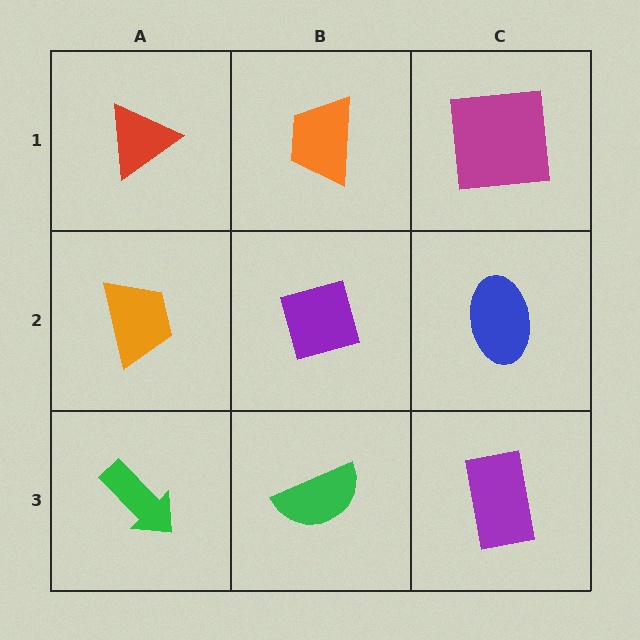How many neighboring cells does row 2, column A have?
3.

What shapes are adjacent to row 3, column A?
An orange trapezoid (row 2, column A), a green semicircle (row 3, column B).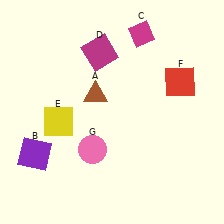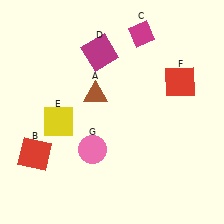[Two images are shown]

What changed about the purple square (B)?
In Image 1, B is purple. In Image 2, it changed to red.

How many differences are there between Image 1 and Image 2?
There is 1 difference between the two images.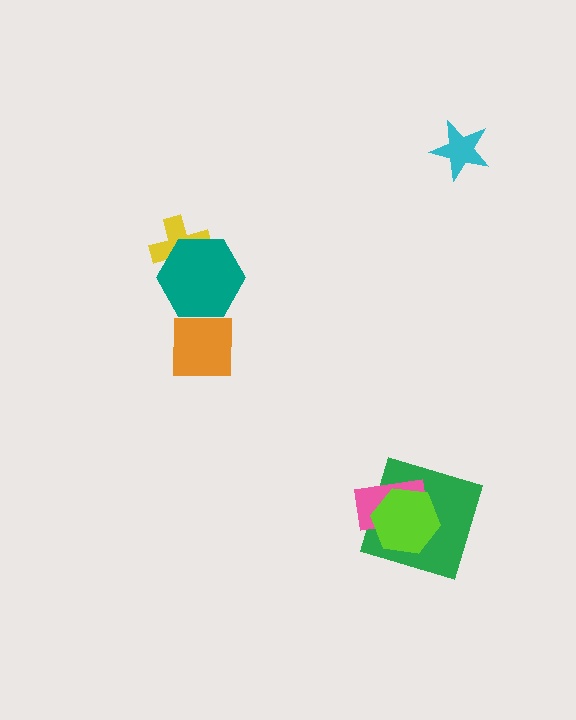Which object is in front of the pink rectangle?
The lime hexagon is in front of the pink rectangle.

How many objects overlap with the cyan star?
0 objects overlap with the cyan star.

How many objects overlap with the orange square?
1 object overlaps with the orange square.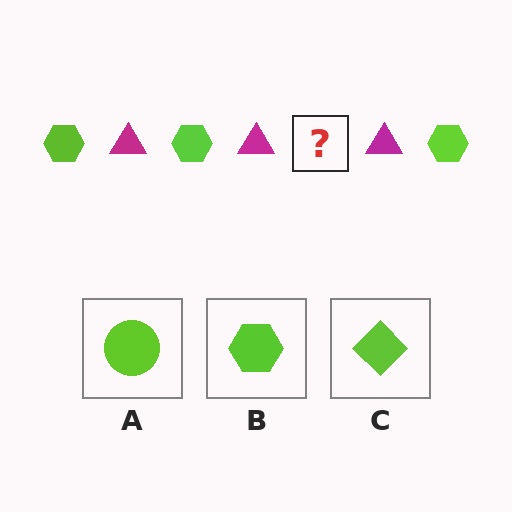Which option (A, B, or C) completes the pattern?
B.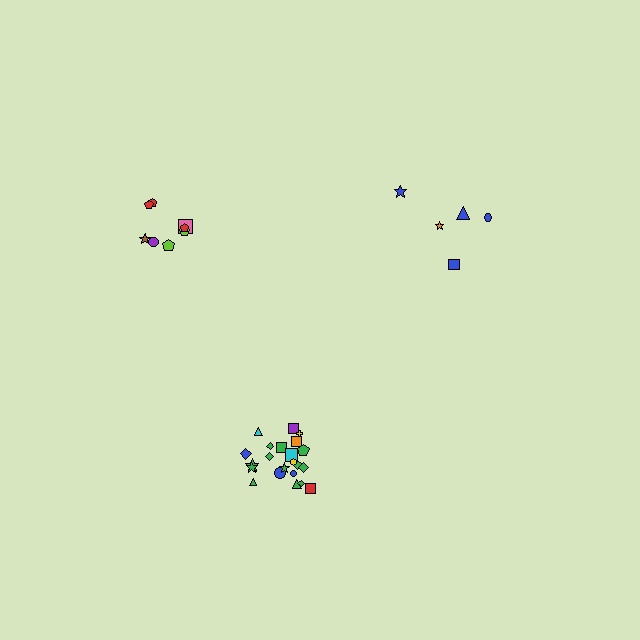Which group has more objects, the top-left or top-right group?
The top-left group.